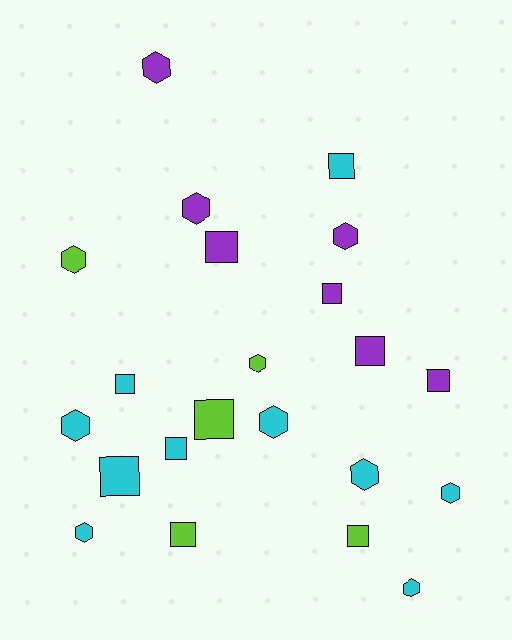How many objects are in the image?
There are 22 objects.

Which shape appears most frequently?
Hexagon, with 11 objects.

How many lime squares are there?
There are 3 lime squares.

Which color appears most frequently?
Cyan, with 10 objects.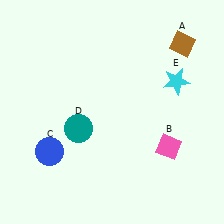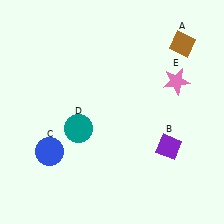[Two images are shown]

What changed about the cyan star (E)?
In Image 1, E is cyan. In Image 2, it changed to pink.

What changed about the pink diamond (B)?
In Image 1, B is pink. In Image 2, it changed to purple.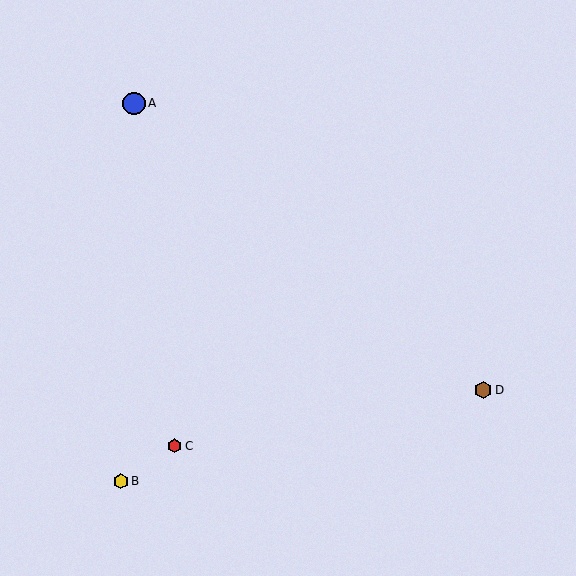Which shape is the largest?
The blue circle (labeled A) is the largest.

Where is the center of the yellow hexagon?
The center of the yellow hexagon is at (121, 481).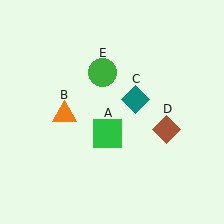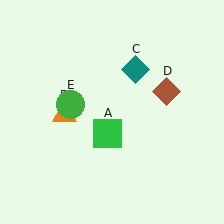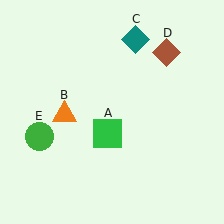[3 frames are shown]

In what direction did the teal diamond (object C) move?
The teal diamond (object C) moved up.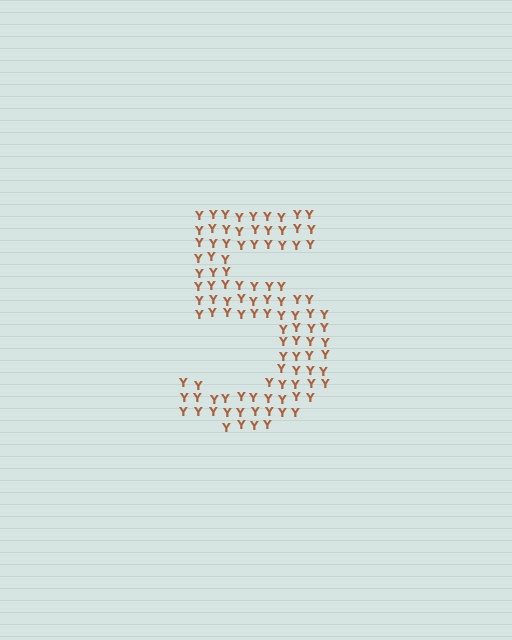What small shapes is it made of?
It is made of small letter Y's.